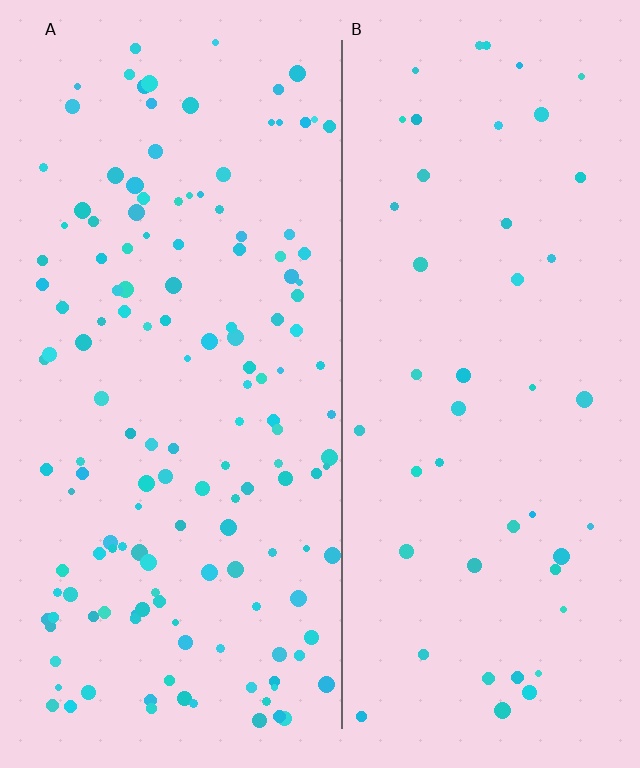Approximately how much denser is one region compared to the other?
Approximately 3.1× — region A over region B.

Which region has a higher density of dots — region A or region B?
A (the left).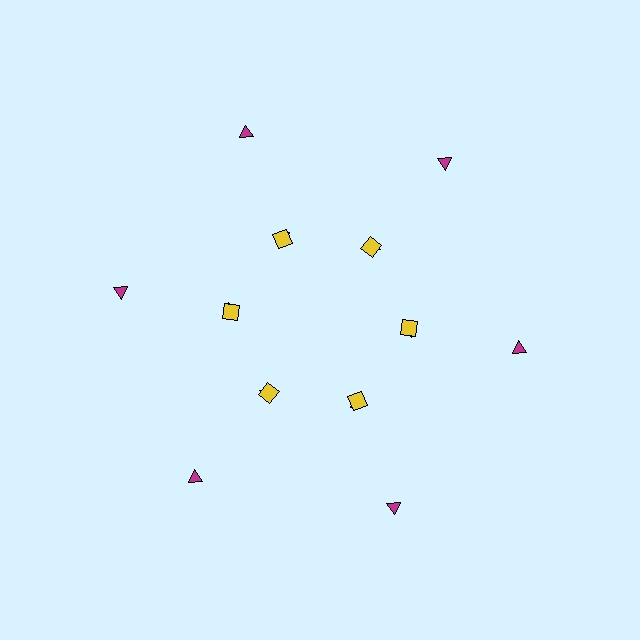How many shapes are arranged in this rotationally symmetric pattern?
There are 18 shapes, arranged in 6 groups of 3.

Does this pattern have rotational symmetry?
Yes, this pattern has 6-fold rotational symmetry. It looks the same after rotating 60 degrees around the center.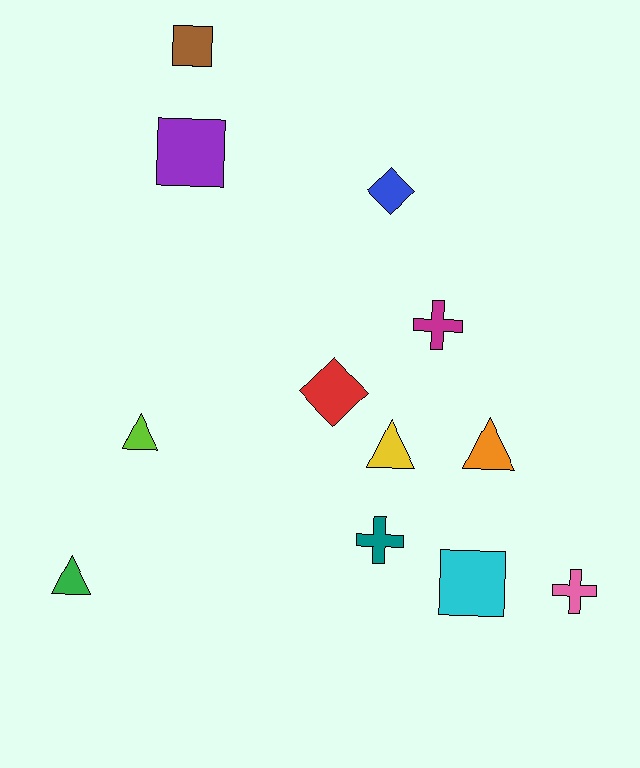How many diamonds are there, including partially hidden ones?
There are 2 diamonds.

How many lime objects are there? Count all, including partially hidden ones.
There is 1 lime object.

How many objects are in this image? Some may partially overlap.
There are 12 objects.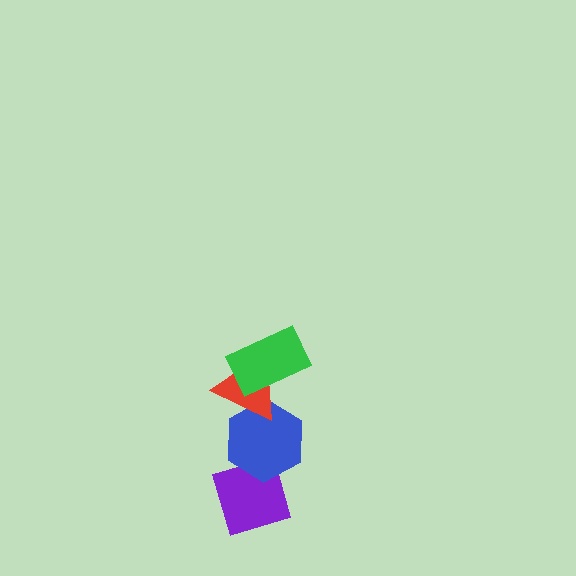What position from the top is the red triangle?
The red triangle is 2nd from the top.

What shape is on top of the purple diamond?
The blue hexagon is on top of the purple diamond.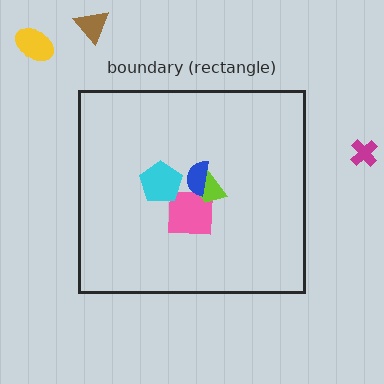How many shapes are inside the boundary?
4 inside, 3 outside.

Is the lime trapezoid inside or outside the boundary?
Inside.